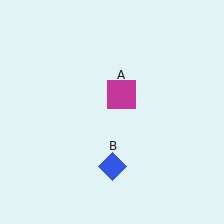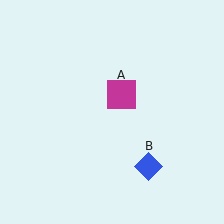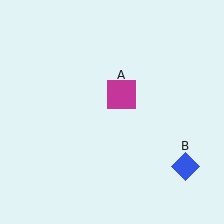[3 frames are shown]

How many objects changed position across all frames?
1 object changed position: blue diamond (object B).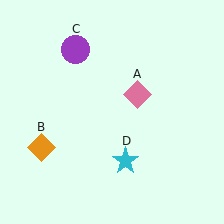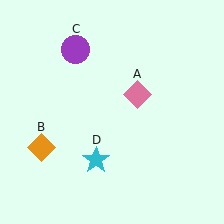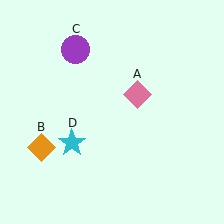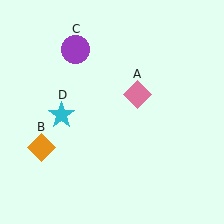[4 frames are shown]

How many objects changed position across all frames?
1 object changed position: cyan star (object D).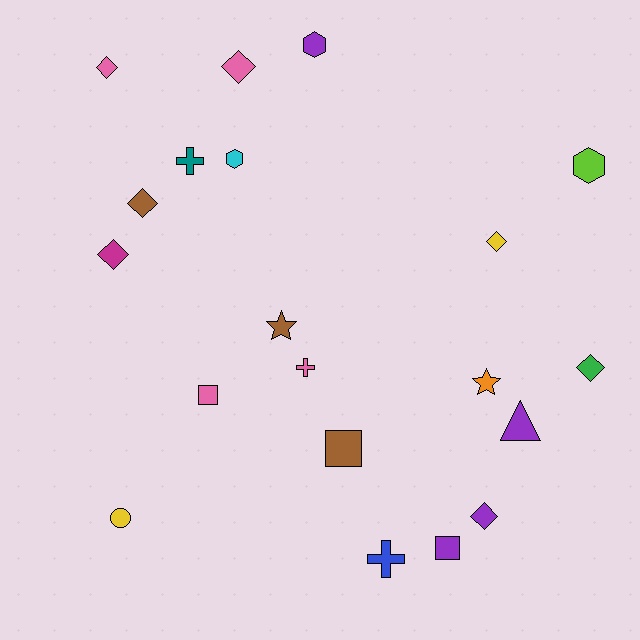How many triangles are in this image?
There is 1 triangle.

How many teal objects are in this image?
There is 1 teal object.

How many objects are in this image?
There are 20 objects.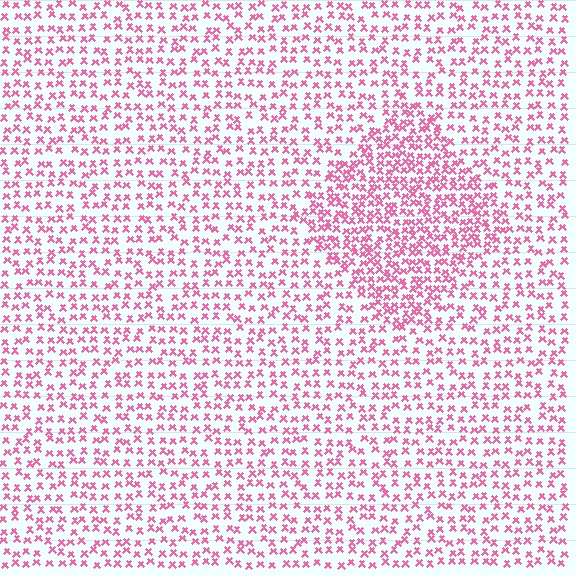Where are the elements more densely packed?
The elements are more densely packed inside the diamond boundary.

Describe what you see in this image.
The image contains small pink elements arranged at two different densities. A diamond-shaped region is visible where the elements are more densely packed than the surrounding area.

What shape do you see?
I see a diamond.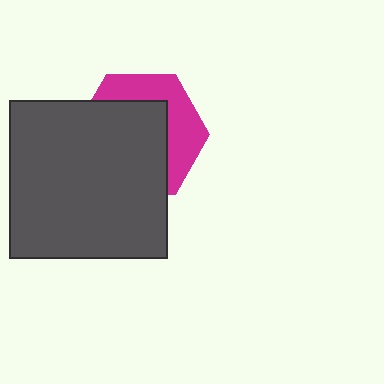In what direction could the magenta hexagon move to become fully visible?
The magenta hexagon could move toward the upper-right. That would shift it out from behind the dark gray square entirely.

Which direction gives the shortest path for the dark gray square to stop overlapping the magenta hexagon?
Moving toward the lower-left gives the shortest separation.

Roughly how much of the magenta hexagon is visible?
A small part of it is visible (roughly 38%).